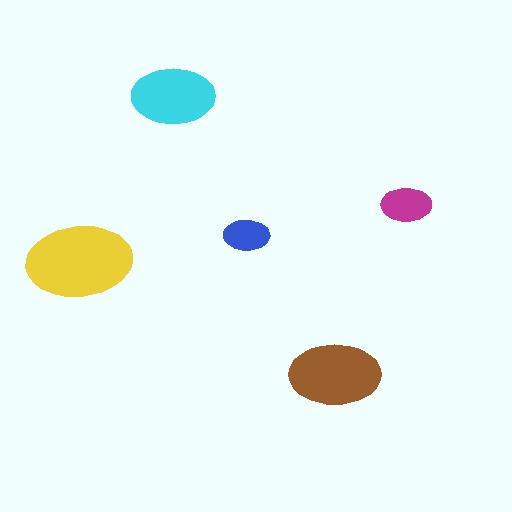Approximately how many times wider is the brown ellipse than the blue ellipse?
About 2 times wider.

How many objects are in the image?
There are 5 objects in the image.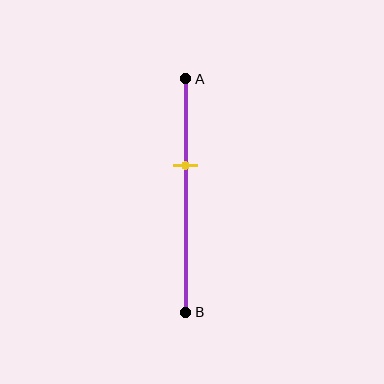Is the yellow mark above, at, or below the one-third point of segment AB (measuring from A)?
The yellow mark is below the one-third point of segment AB.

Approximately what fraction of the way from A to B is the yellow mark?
The yellow mark is approximately 35% of the way from A to B.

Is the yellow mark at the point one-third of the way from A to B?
No, the mark is at about 35% from A, not at the 33% one-third point.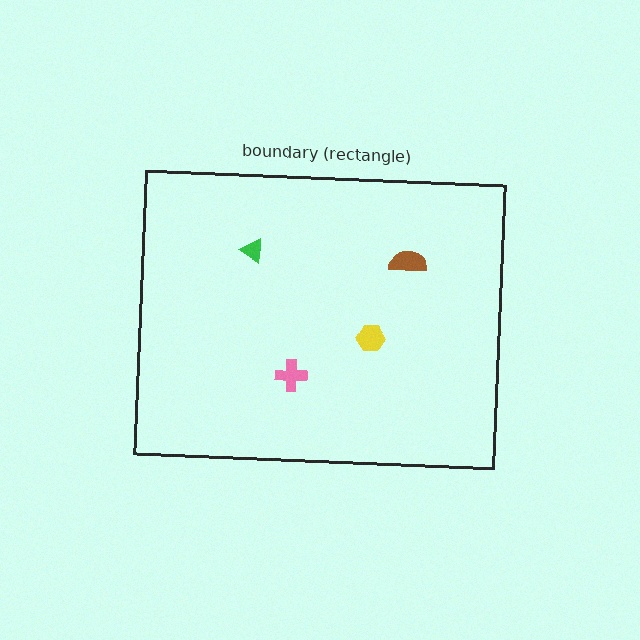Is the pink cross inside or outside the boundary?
Inside.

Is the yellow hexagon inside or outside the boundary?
Inside.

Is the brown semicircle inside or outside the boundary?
Inside.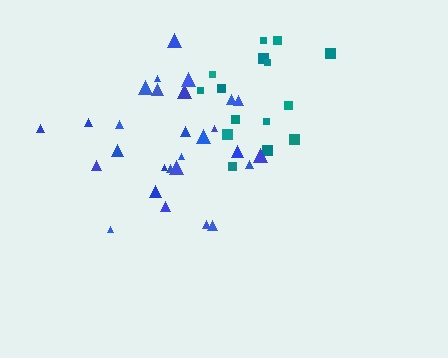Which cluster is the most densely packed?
Teal.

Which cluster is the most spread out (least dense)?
Blue.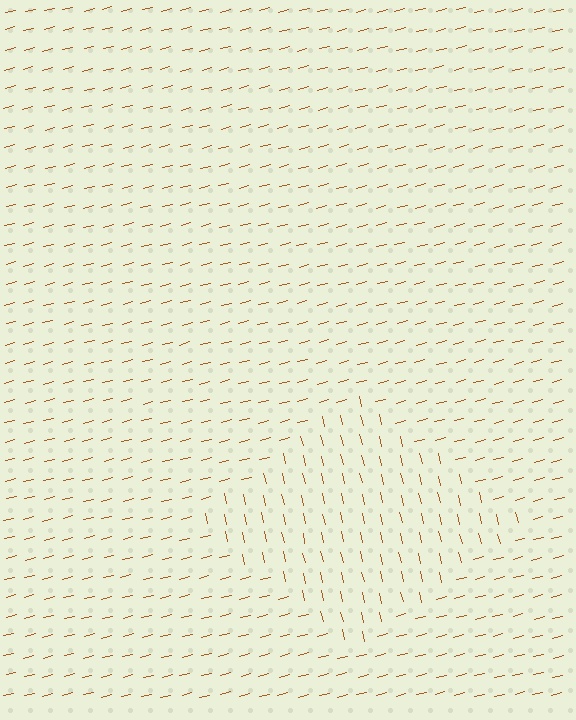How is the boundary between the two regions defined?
The boundary is defined purely by a change in line orientation (approximately 88 degrees difference). All lines are the same color and thickness.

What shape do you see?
I see a diamond.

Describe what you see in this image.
The image is filled with small brown line segments. A diamond region in the image has lines oriented differently from the surrounding lines, creating a visible texture boundary.